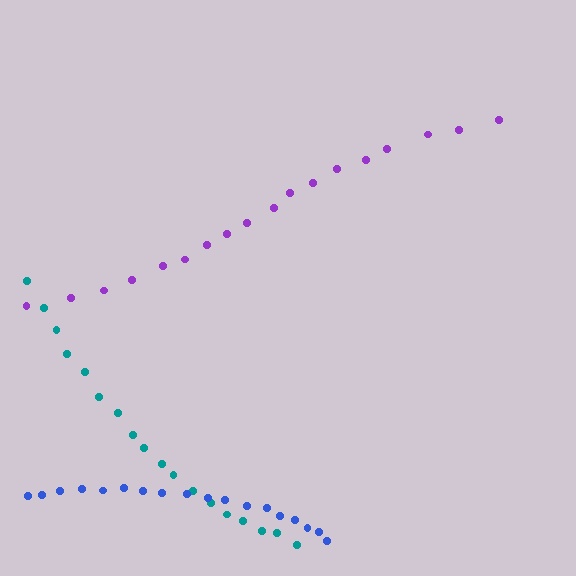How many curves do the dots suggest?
There are 3 distinct paths.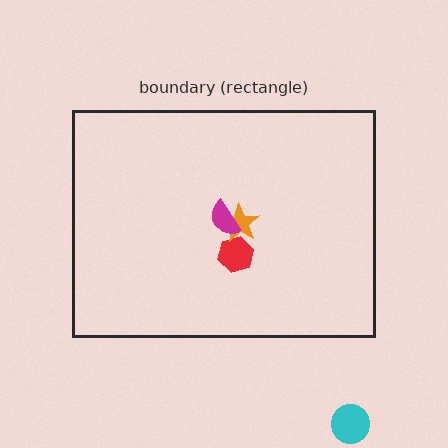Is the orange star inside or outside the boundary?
Inside.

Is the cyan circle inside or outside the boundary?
Outside.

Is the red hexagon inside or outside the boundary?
Inside.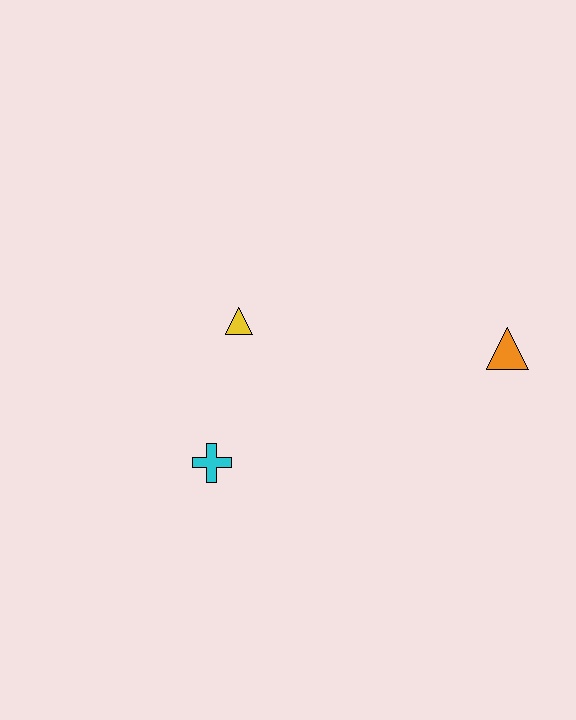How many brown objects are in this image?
There are no brown objects.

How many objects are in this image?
There are 3 objects.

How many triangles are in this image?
There are 2 triangles.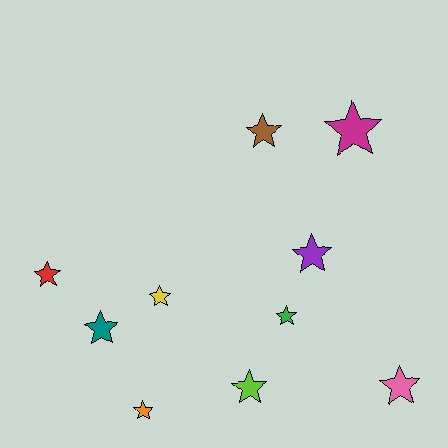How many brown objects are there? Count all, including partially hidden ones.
There is 1 brown object.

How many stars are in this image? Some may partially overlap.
There are 10 stars.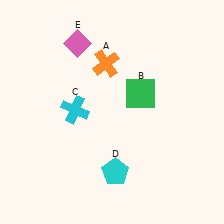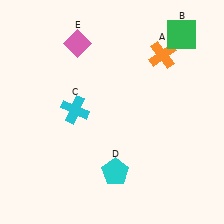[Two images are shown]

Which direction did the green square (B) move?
The green square (B) moved up.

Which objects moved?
The objects that moved are: the orange cross (A), the green square (B).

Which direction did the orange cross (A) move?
The orange cross (A) moved right.